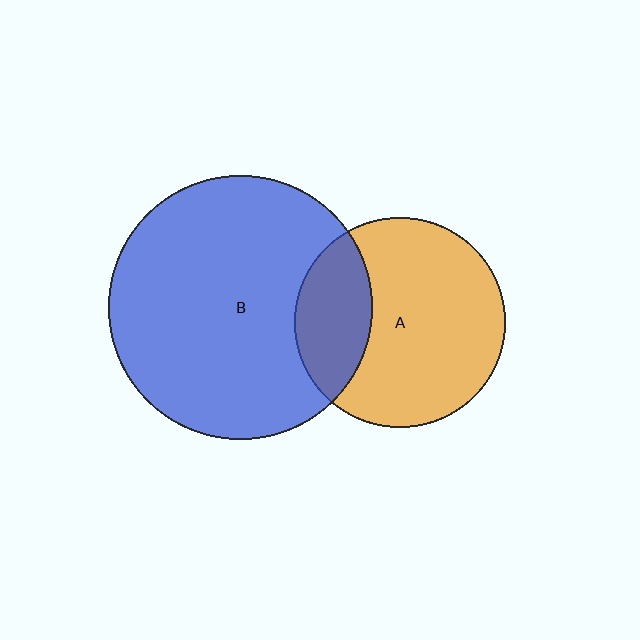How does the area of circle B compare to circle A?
Approximately 1.6 times.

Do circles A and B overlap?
Yes.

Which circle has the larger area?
Circle B (blue).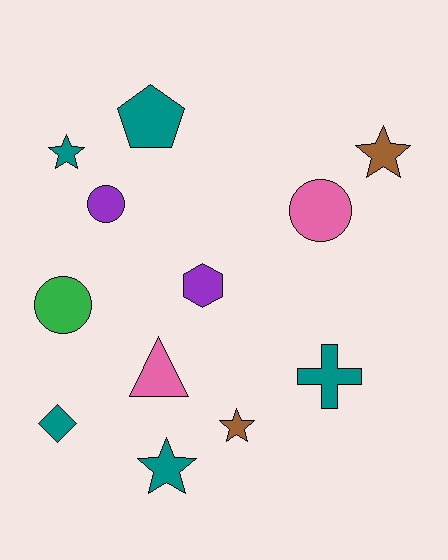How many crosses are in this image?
There is 1 cross.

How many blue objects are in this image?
There are no blue objects.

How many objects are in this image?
There are 12 objects.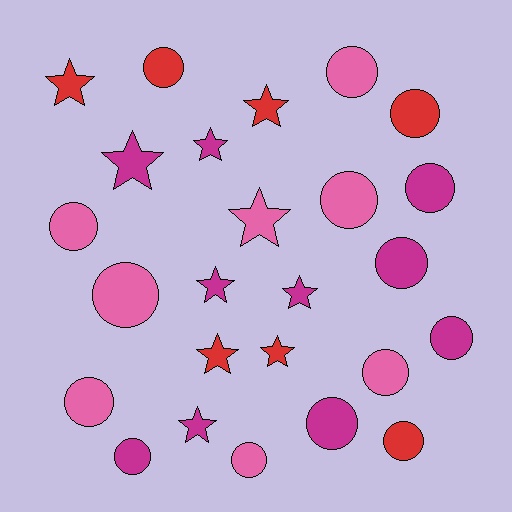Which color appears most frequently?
Magenta, with 10 objects.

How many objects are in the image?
There are 25 objects.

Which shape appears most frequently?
Circle, with 15 objects.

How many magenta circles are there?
There are 5 magenta circles.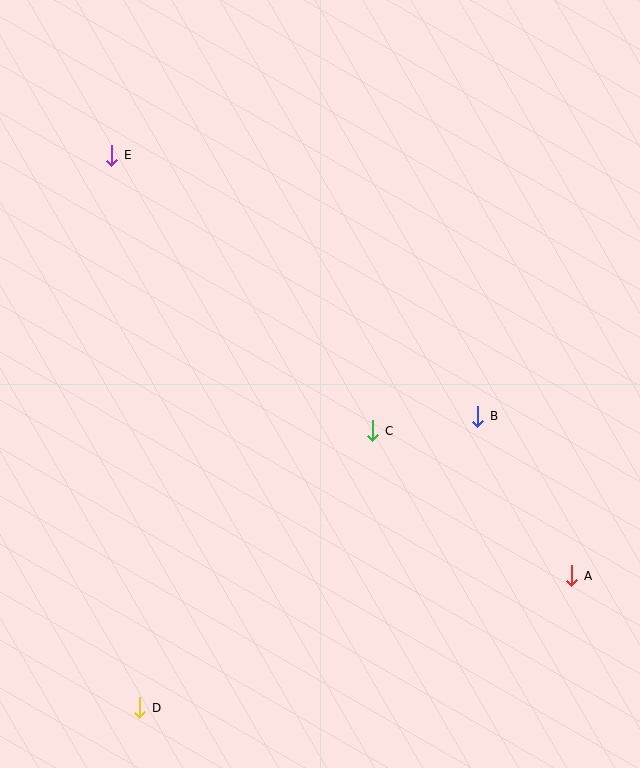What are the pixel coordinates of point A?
Point A is at (572, 576).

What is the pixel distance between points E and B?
The distance between E and B is 449 pixels.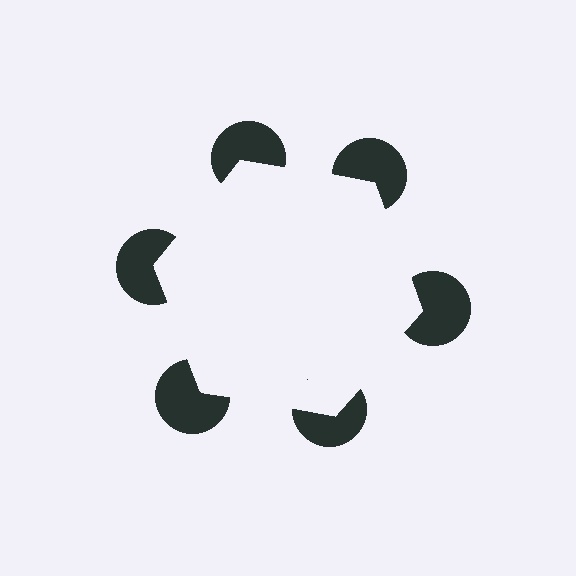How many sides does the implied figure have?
6 sides.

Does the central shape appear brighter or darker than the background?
It typically appears slightly brighter than the background, even though no actual brightness change is drawn.